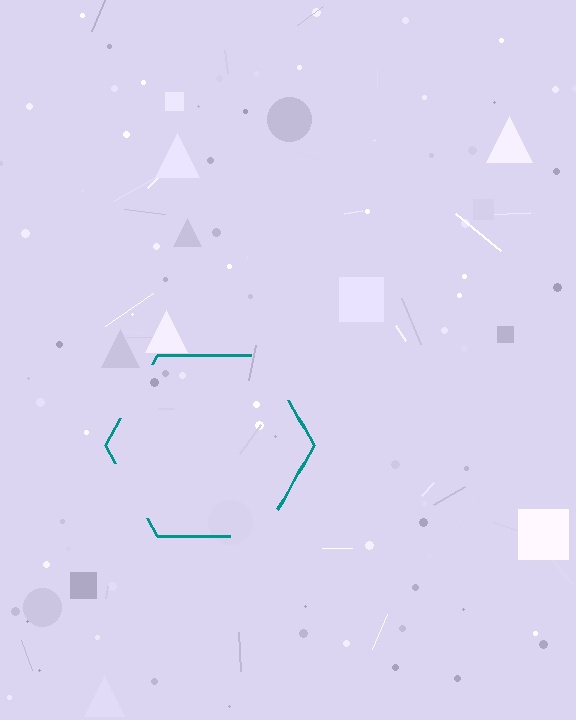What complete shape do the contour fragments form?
The contour fragments form a hexagon.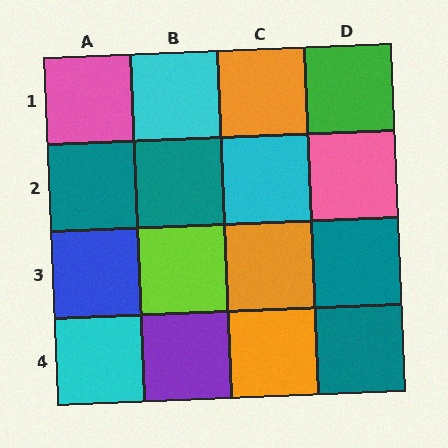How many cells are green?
1 cell is green.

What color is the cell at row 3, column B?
Lime.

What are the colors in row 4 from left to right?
Cyan, purple, orange, teal.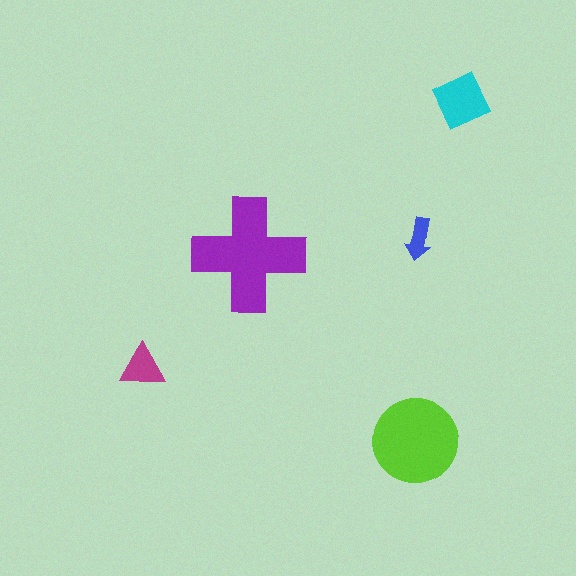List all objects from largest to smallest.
The purple cross, the lime circle, the cyan square, the magenta triangle, the blue arrow.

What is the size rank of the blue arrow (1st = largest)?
5th.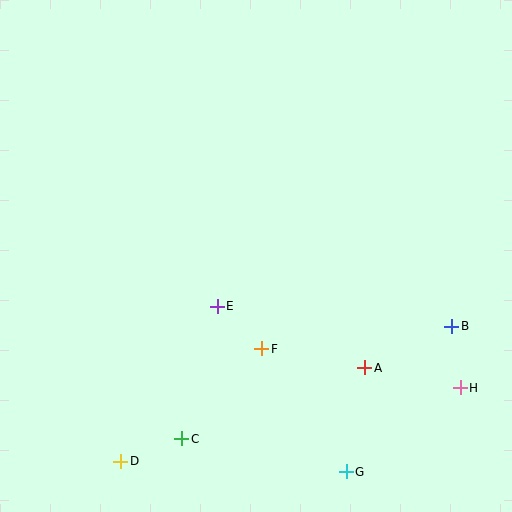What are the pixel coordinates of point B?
Point B is at (452, 326).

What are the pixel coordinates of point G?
Point G is at (346, 472).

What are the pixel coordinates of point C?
Point C is at (182, 439).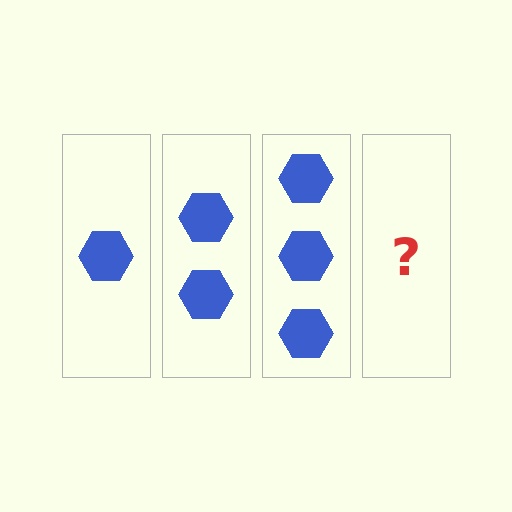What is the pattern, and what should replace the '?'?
The pattern is that each step adds one more hexagon. The '?' should be 4 hexagons.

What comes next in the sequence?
The next element should be 4 hexagons.